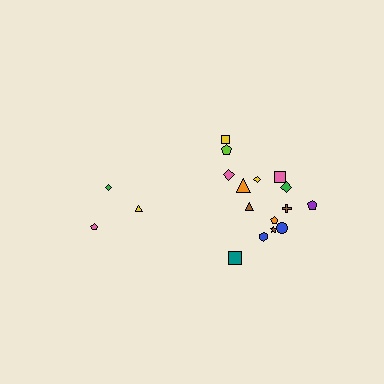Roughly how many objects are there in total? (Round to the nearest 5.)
Roughly 20 objects in total.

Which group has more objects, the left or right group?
The right group.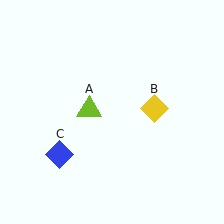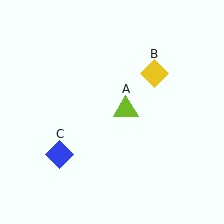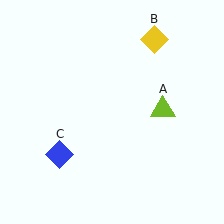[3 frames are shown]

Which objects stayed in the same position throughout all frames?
Blue diamond (object C) remained stationary.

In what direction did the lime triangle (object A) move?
The lime triangle (object A) moved right.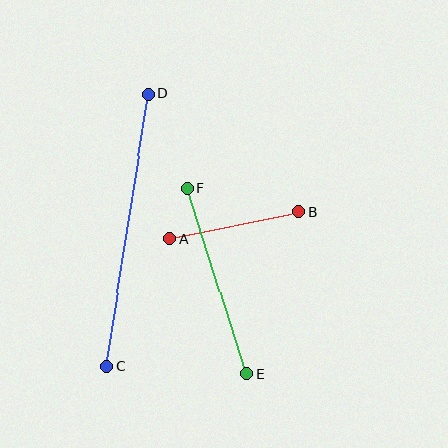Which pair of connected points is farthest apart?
Points C and D are farthest apart.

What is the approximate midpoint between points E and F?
The midpoint is at approximately (217, 281) pixels.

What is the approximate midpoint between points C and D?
The midpoint is at approximately (128, 230) pixels.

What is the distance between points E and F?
The distance is approximately 195 pixels.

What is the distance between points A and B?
The distance is approximately 132 pixels.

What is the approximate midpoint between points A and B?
The midpoint is at approximately (234, 226) pixels.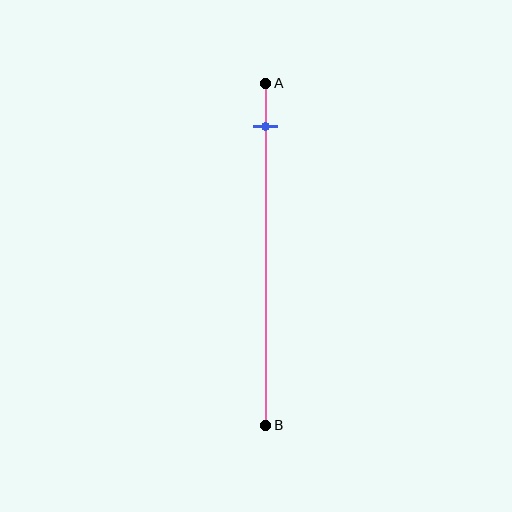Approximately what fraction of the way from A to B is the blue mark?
The blue mark is approximately 15% of the way from A to B.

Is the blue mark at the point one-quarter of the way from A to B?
No, the mark is at about 15% from A, not at the 25% one-quarter point.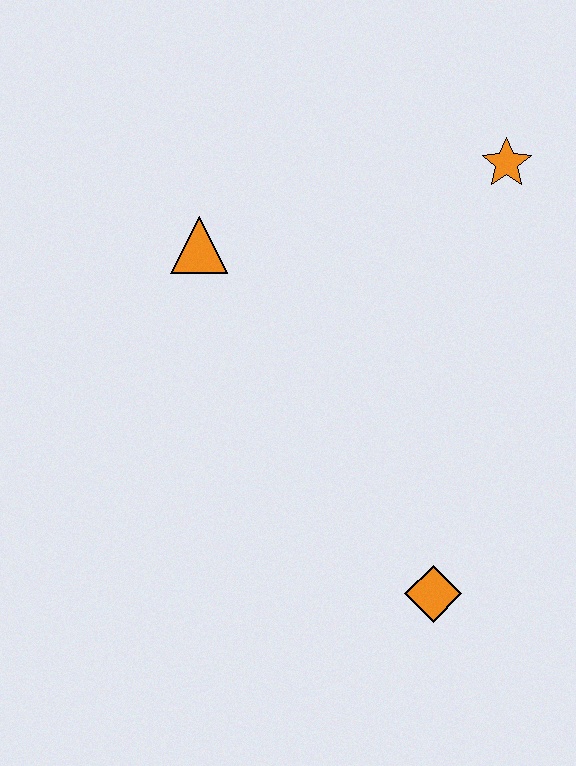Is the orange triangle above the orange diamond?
Yes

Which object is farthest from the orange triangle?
The orange diamond is farthest from the orange triangle.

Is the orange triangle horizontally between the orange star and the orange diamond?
No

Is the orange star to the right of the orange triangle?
Yes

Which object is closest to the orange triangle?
The orange star is closest to the orange triangle.